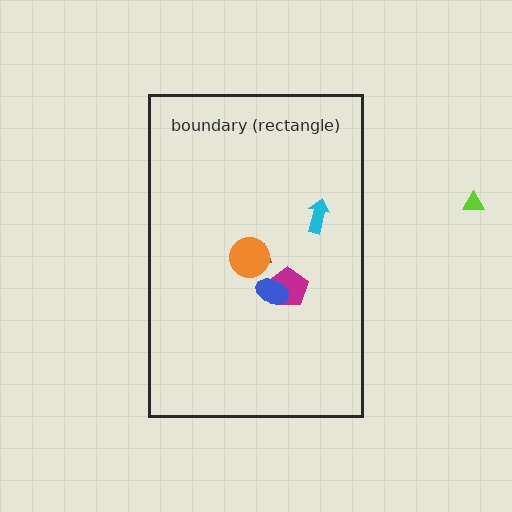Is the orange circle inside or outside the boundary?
Inside.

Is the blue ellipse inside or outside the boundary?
Inside.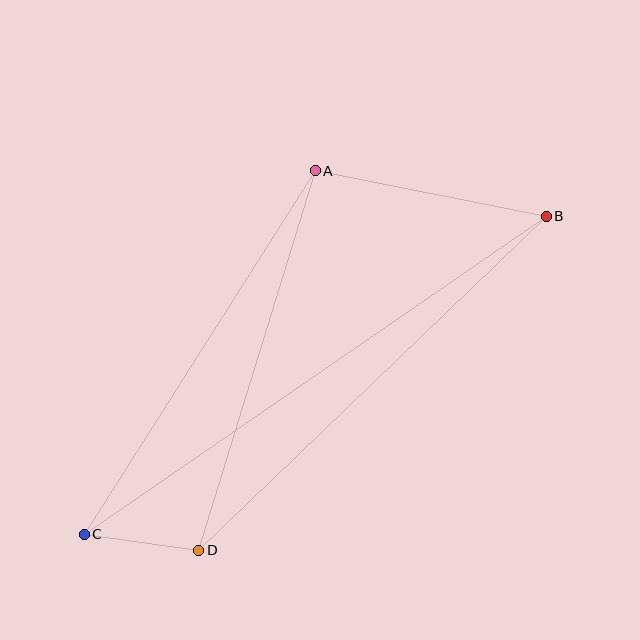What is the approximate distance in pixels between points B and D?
The distance between B and D is approximately 482 pixels.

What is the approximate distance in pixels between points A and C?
The distance between A and C is approximately 431 pixels.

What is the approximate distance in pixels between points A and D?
The distance between A and D is approximately 397 pixels.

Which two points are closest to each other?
Points C and D are closest to each other.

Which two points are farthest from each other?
Points B and C are farthest from each other.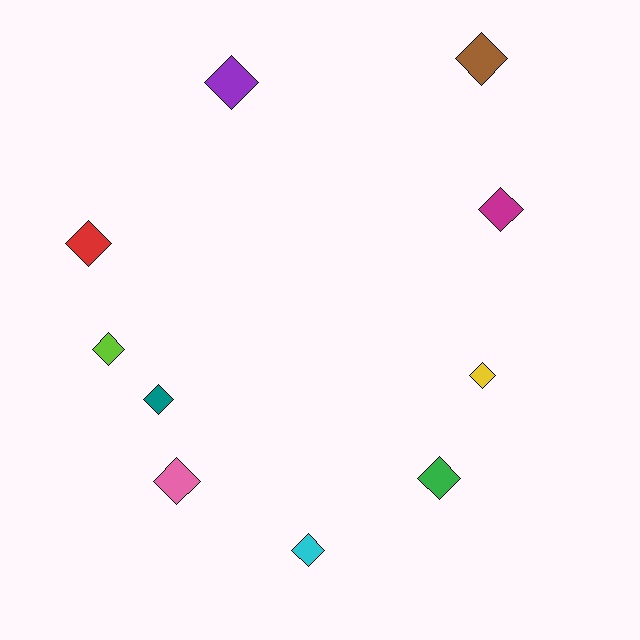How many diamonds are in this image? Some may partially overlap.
There are 10 diamonds.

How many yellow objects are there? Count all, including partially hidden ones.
There is 1 yellow object.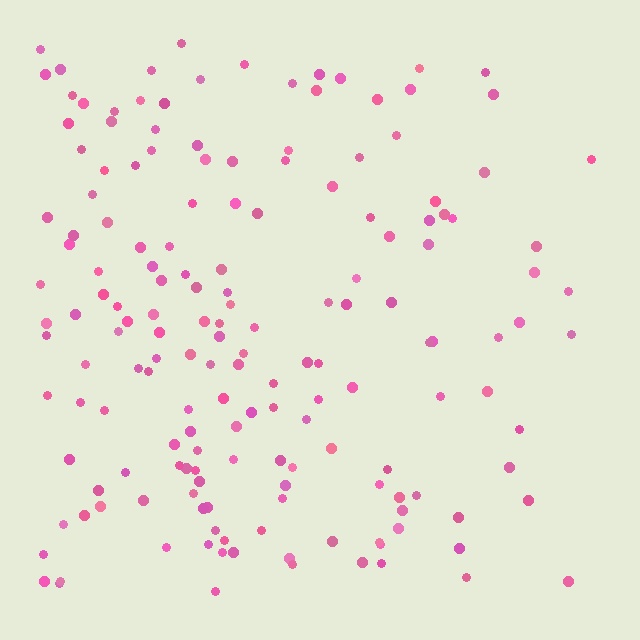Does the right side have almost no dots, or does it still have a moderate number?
Still a moderate number, just noticeably fewer than the left.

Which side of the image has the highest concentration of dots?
The left.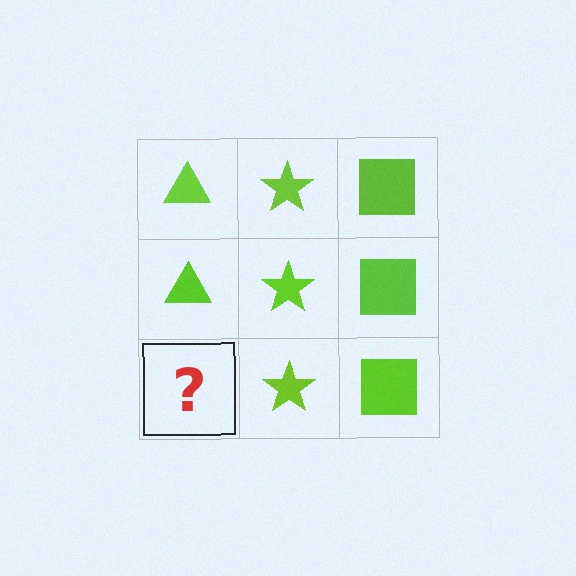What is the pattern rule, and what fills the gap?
The rule is that each column has a consistent shape. The gap should be filled with a lime triangle.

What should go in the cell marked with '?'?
The missing cell should contain a lime triangle.